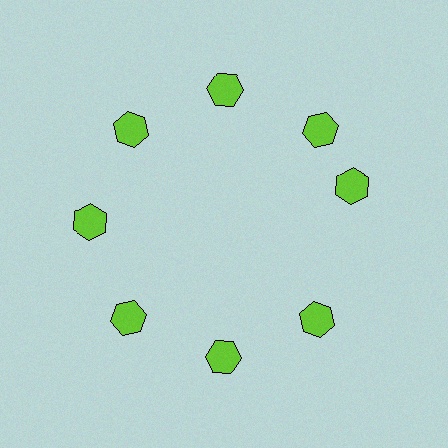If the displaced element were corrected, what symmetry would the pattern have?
It would have 8-fold rotational symmetry — the pattern would map onto itself every 45 degrees.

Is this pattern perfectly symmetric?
No. The 8 lime hexagons are arranged in a ring, but one element near the 3 o'clock position is rotated out of alignment along the ring, breaking the 8-fold rotational symmetry.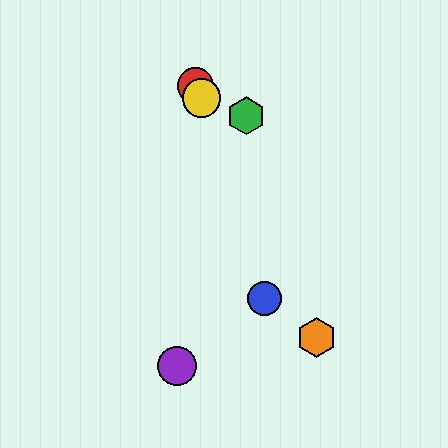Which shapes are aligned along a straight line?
The red circle, the yellow circle, the orange hexagon are aligned along a straight line.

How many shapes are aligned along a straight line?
3 shapes (the red circle, the yellow circle, the orange hexagon) are aligned along a straight line.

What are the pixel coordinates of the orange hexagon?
The orange hexagon is at (316, 337).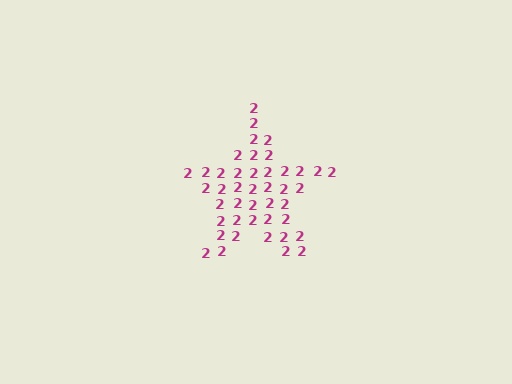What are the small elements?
The small elements are digit 2's.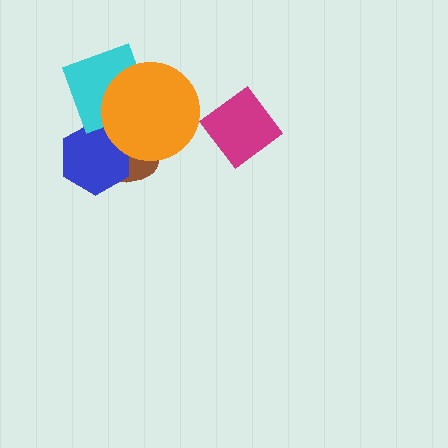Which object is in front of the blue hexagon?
The orange circle is in front of the blue hexagon.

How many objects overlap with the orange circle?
3 objects overlap with the orange circle.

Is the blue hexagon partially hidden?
Yes, it is partially covered by another shape.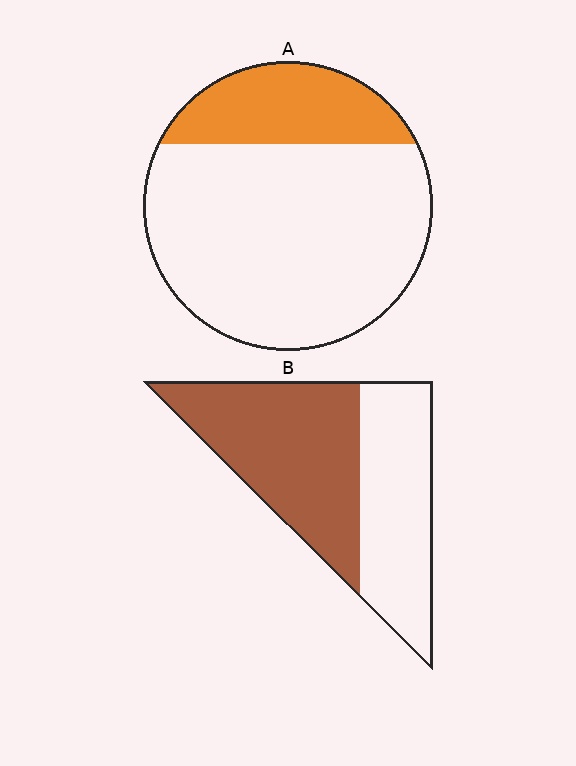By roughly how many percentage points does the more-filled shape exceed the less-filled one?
By roughly 30 percentage points (B over A).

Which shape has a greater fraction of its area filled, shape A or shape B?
Shape B.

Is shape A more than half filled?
No.